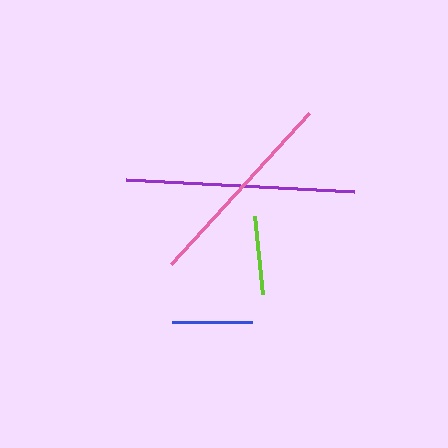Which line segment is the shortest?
The lime line is the shortest at approximately 78 pixels.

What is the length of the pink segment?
The pink segment is approximately 205 pixels long.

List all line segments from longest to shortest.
From longest to shortest: purple, pink, blue, lime.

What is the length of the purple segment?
The purple segment is approximately 228 pixels long.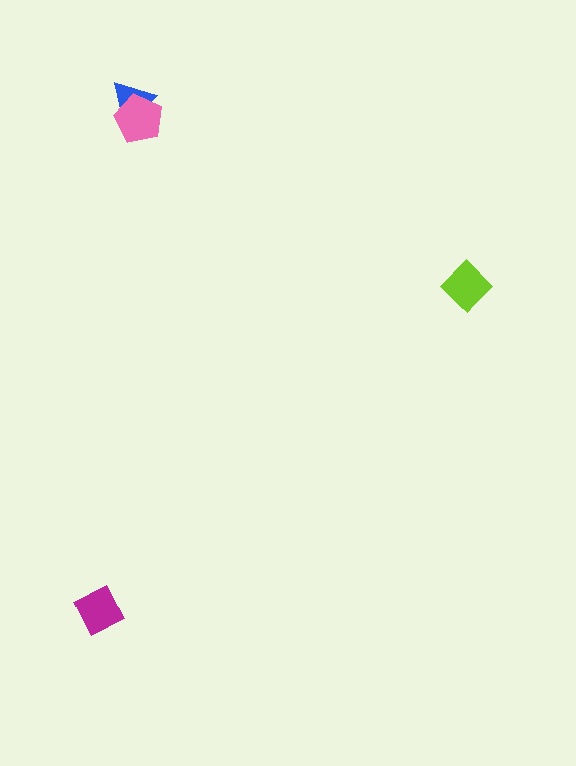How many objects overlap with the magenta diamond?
0 objects overlap with the magenta diamond.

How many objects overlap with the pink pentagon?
1 object overlaps with the pink pentagon.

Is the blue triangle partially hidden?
Yes, it is partially covered by another shape.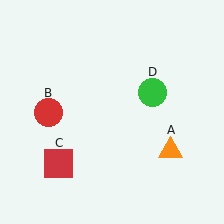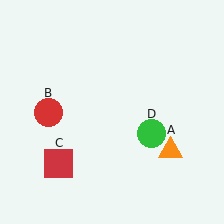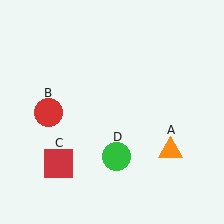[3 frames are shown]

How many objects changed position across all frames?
1 object changed position: green circle (object D).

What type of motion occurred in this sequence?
The green circle (object D) rotated clockwise around the center of the scene.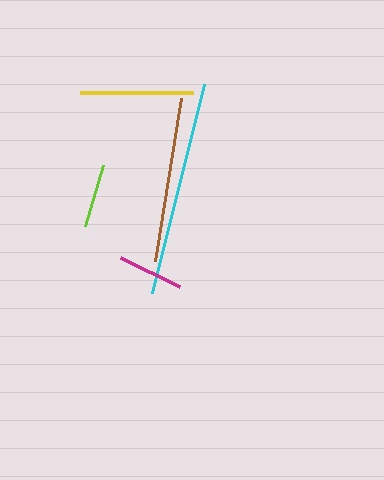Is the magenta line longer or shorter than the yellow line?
The yellow line is longer than the magenta line.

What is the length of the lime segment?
The lime segment is approximately 63 pixels long.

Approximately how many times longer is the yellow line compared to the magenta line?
The yellow line is approximately 1.7 times the length of the magenta line.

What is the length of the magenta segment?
The magenta segment is approximately 65 pixels long.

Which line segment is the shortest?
The lime line is the shortest at approximately 63 pixels.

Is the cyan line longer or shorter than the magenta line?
The cyan line is longer than the magenta line.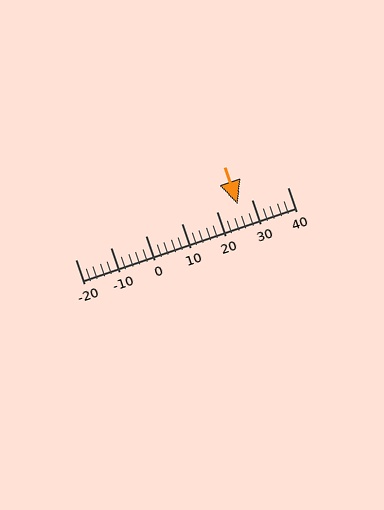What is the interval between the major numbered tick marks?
The major tick marks are spaced 10 units apart.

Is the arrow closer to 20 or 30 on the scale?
The arrow is closer to 30.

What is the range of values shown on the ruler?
The ruler shows values from -20 to 40.